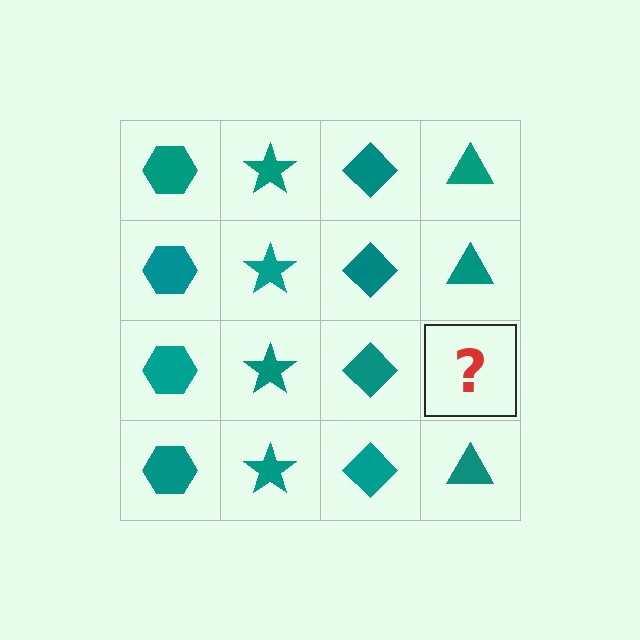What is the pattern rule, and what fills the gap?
The rule is that each column has a consistent shape. The gap should be filled with a teal triangle.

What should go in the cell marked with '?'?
The missing cell should contain a teal triangle.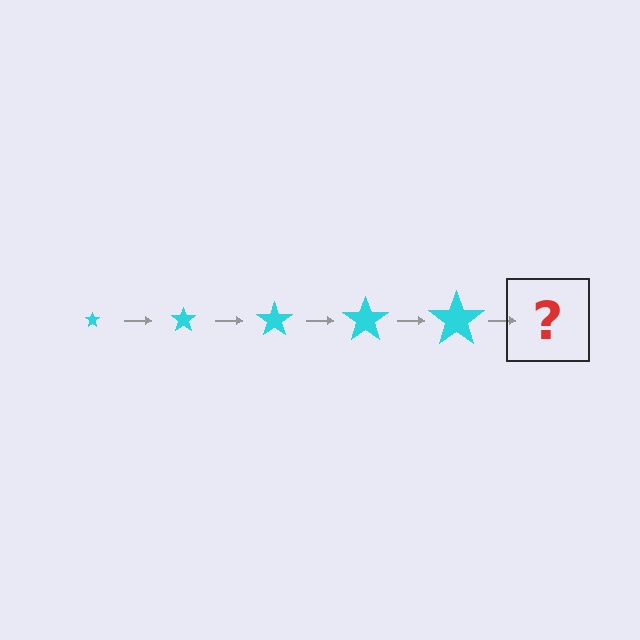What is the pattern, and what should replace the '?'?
The pattern is that the star gets progressively larger each step. The '?' should be a cyan star, larger than the previous one.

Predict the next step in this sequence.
The next step is a cyan star, larger than the previous one.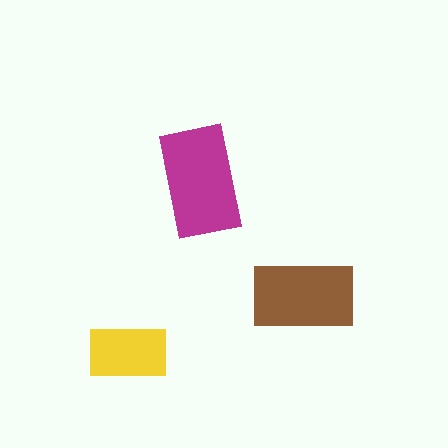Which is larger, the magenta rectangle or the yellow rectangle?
The magenta one.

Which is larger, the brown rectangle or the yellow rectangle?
The brown one.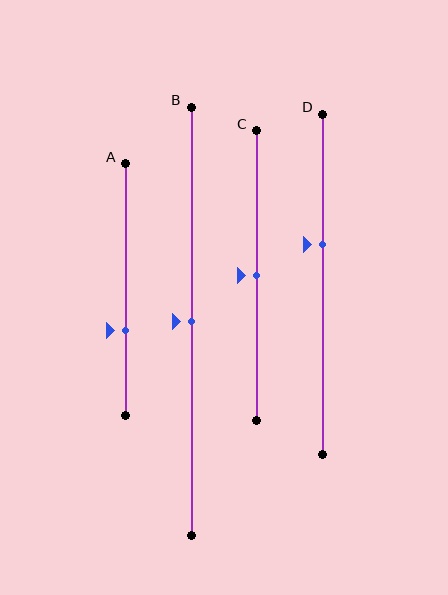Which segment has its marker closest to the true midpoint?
Segment B has its marker closest to the true midpoint.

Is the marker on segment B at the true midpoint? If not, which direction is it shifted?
Yes, the marker on segment B is at the true midpoint.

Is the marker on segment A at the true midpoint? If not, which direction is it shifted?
No, the marker on segment A is shifted downward by about 16% of the segment length.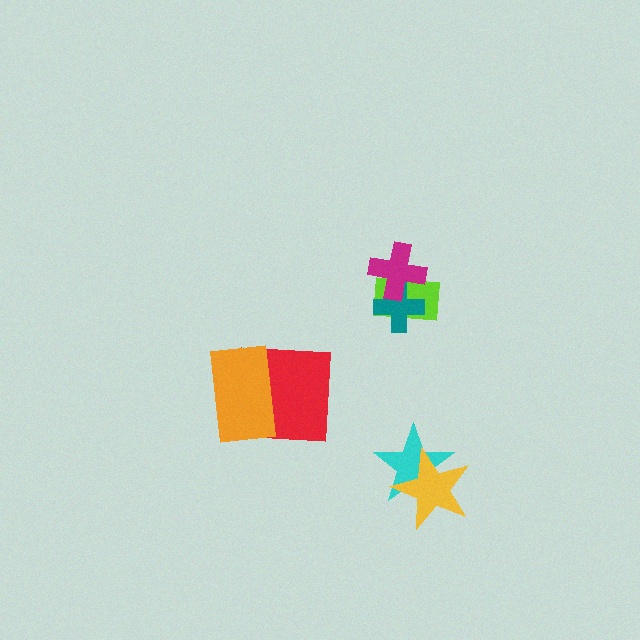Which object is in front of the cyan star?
The yellow star is in front of the cyan star.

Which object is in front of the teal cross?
The magenta cross is in front of the teal cross.